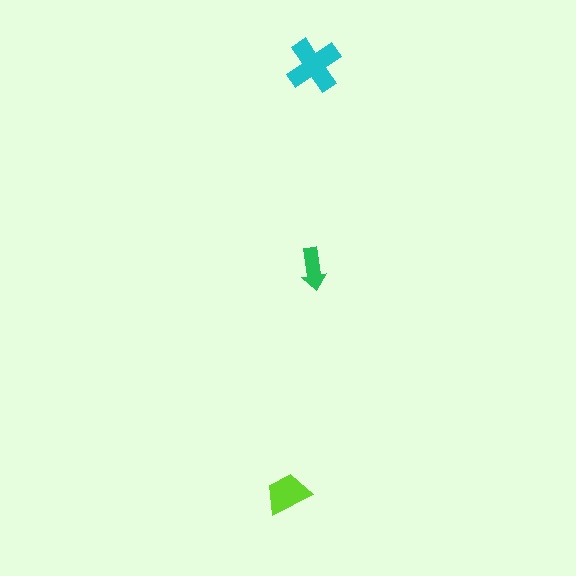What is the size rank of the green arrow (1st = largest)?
3rd.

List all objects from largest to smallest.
The cyan cross, the lime trapezoid, the green arrow.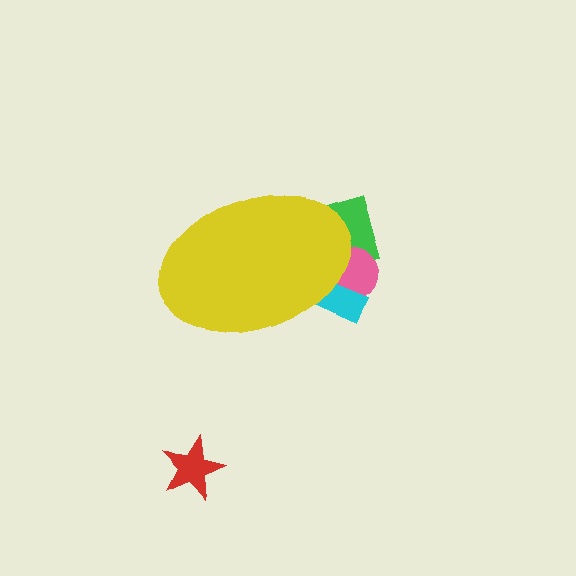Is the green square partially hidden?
Yes, the green square is partially hidden behind the yellow ellipse.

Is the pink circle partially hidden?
Yes, the pink circle is partially hidden behind the yellow ellipse.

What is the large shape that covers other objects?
A yellow ellipse.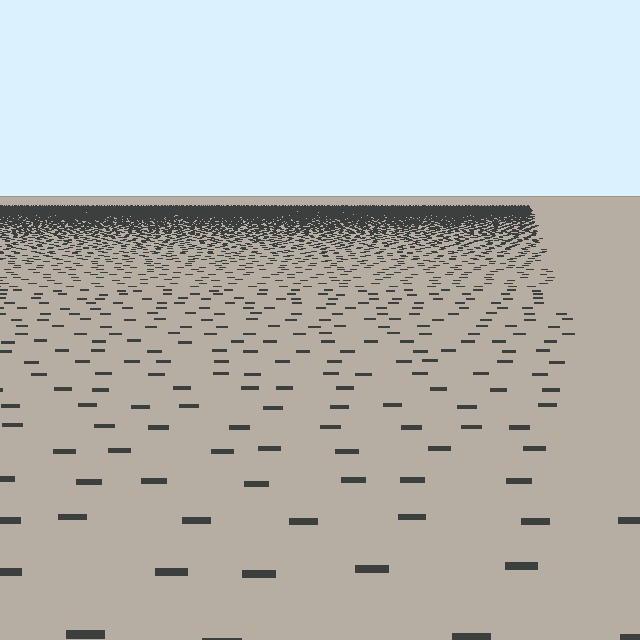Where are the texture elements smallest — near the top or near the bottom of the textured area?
Near the top.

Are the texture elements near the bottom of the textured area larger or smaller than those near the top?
Larger. Near the bottom, elements are closer to the viewer and appear at a bigger on-screen size.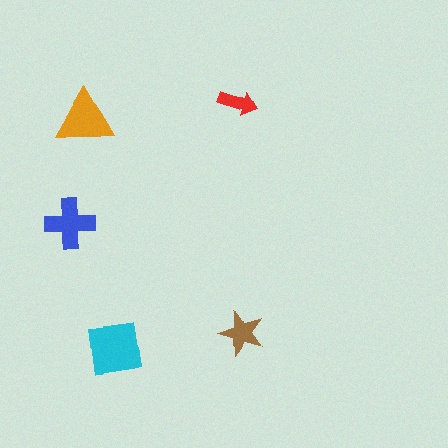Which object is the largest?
The cyan square.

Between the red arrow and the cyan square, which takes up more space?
The cyan square.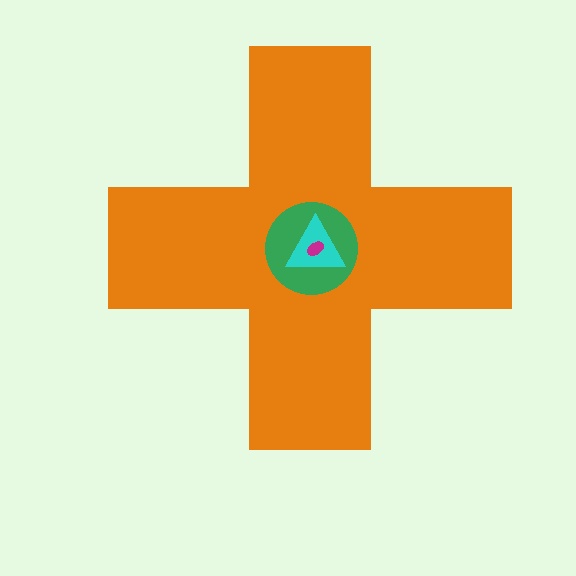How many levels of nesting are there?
4.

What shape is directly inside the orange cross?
The green circle.